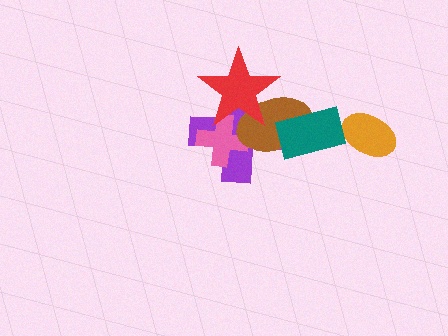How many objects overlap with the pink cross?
3 objects overlap with the pink cross.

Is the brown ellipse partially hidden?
Yes, it is partially covered by another shape.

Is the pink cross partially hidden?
Yes, it is partially covered by another shape.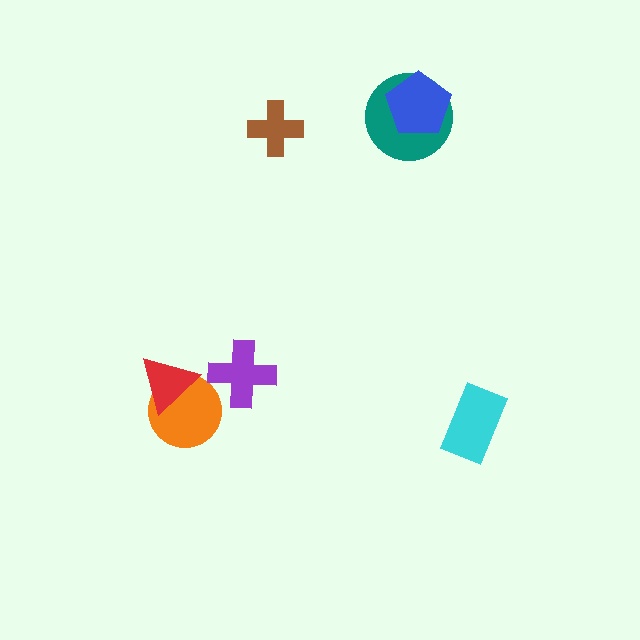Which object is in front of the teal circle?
The blue pentagon is in front of the teal circle.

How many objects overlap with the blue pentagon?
1 object overlaps with the blue pentagon.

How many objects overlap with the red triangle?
1 object overlaps with the red triangle.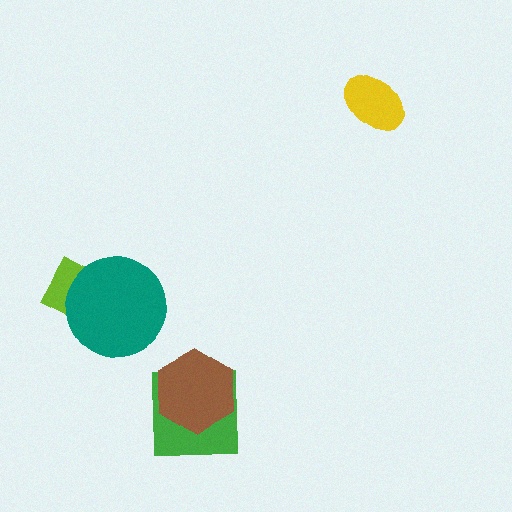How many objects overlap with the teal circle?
1 object overlaps with the teal circle.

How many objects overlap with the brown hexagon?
1 object overlaps with the brown hexagon.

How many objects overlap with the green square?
1 object overlaps with the green square.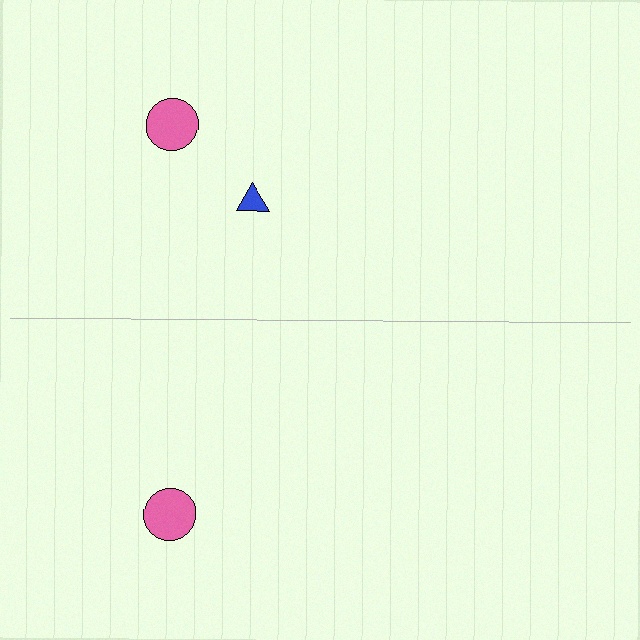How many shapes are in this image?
There are 3 shapes in this image.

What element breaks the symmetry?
A blue triangle is missing from the bottom side.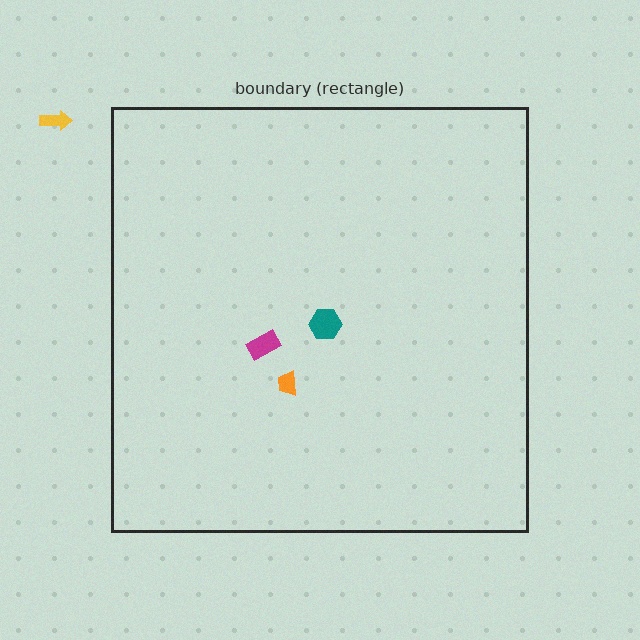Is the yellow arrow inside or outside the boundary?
Outside.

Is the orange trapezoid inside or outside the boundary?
Inside.